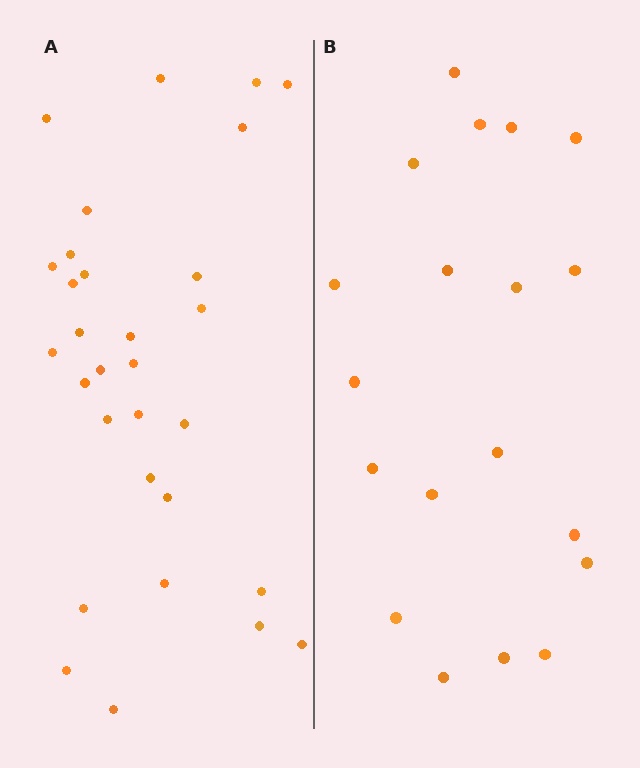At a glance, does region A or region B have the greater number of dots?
Region A (the left region) has more dots.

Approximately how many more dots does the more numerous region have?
Region A has roughly 12 or so more dots than region B.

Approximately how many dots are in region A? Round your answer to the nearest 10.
About 30 dots.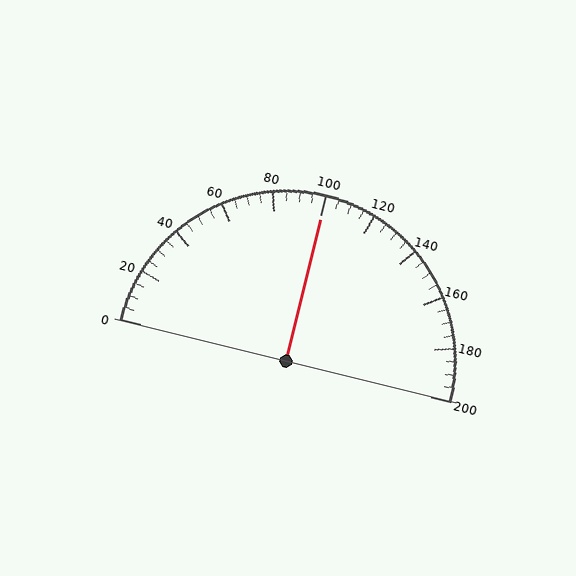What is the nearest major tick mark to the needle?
The nearest major tick mark is 100.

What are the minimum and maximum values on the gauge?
The gauge ranges from 0 to 200.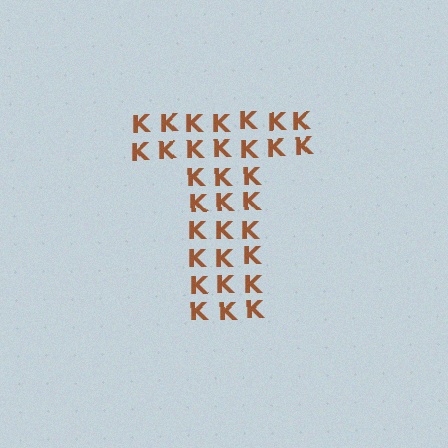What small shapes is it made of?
It is made of small letter K's.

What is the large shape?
The large shape is the letter T.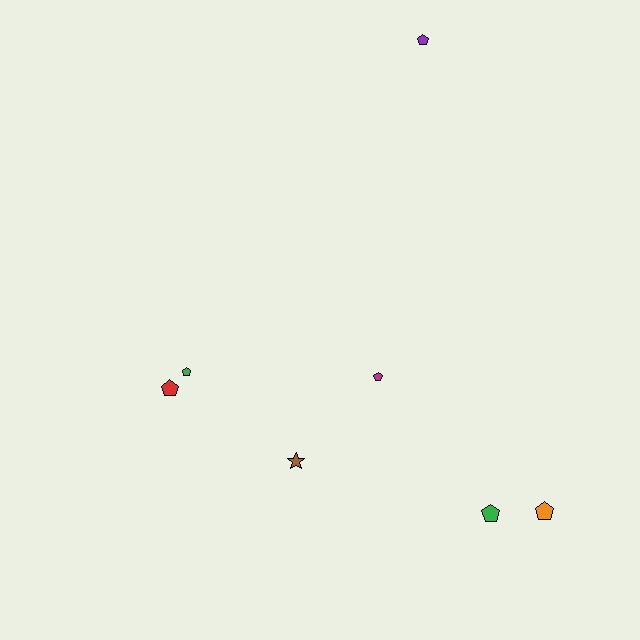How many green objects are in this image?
There are 2 green objects.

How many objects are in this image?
There are 7 objects.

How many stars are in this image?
There is 1 star.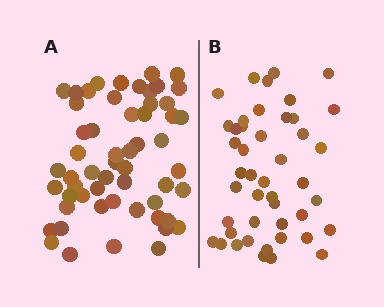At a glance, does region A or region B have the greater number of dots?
Region A (the left region) has more dots.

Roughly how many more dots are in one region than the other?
Region A has roughly 12 or so more dots than region B.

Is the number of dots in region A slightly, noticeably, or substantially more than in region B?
Region A has only slightly more — the two regions are fairly close. The ratio is roughly 1.2 to 1.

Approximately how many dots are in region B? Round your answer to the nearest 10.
About 40 dots. (The exact count is 45, which rounds to 40.)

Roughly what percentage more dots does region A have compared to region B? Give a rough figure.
About 25% more.